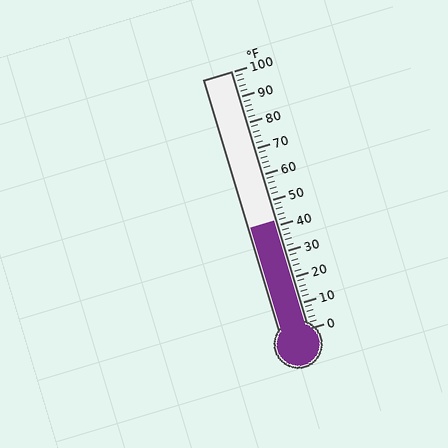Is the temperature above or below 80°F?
The temperature is below 80°F.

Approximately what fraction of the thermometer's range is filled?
The thermometer is filled to approximately 40% of its range.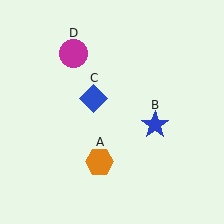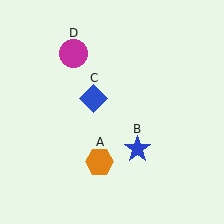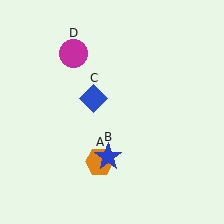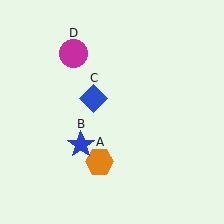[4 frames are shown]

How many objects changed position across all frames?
1 object changed position: blue star (object B).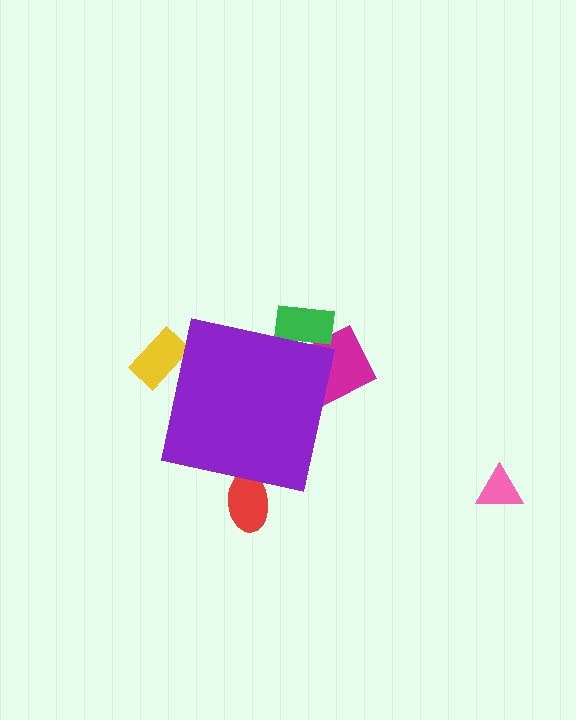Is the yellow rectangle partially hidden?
Yes, the yellow rectangle is partially hidden behind the purple square.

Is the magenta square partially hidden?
Yes, the magenta square is partially hidden behind the purple square.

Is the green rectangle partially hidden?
Yes, the green rectangle is partially hidden behind the purple square.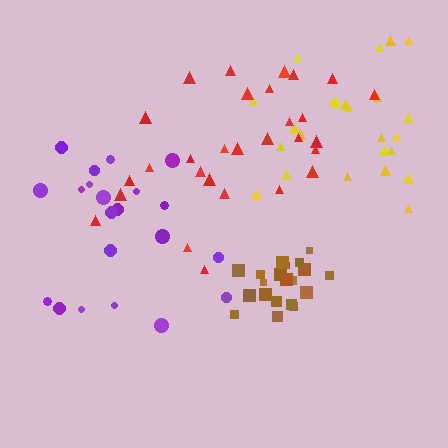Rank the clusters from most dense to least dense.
brown, red, yellow, purple.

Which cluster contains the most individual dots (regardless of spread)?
Red (29).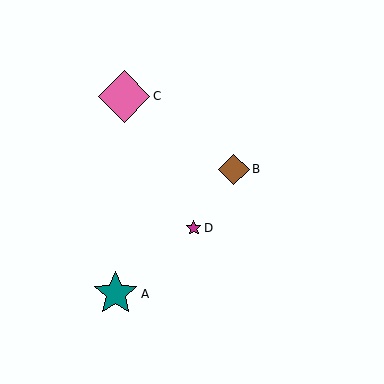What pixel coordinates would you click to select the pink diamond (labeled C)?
Click at (124, 96) to select the pink diamond C.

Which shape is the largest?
The pink diamond (labeled C) is the largest.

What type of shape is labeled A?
Shape A is a teal star.